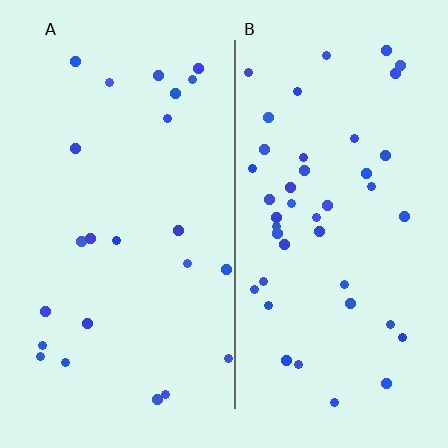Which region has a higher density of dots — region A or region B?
B (the right).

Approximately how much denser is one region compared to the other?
Approximately 1.9× — region B over region A.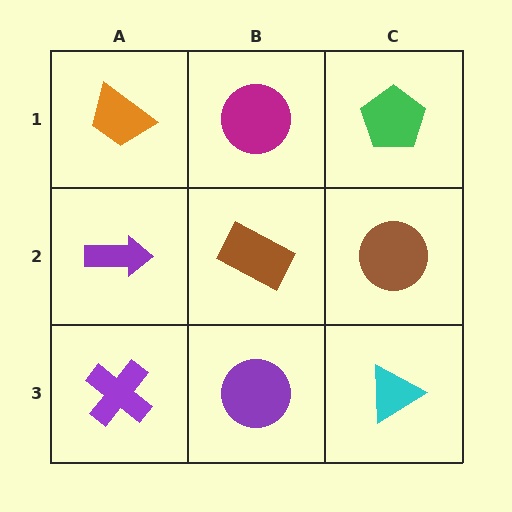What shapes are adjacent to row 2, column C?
A green pentagon (row 1, column C), a cyan triangle (row 3, column C), a brown rectangle (row 2, column B).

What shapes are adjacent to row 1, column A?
A purple arrow (row 2, column A), a magenta circle (row 1, column B).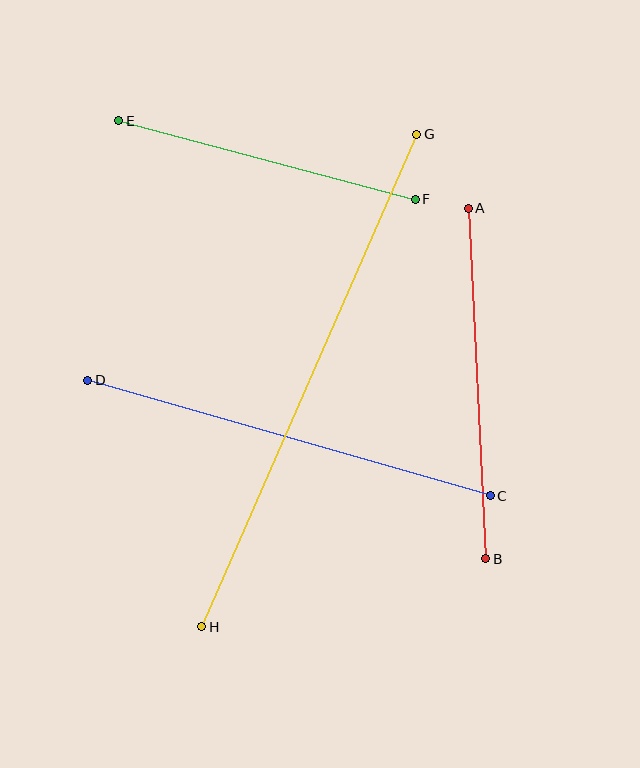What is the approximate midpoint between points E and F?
The midpoint is at approximately (267, 160) pixels.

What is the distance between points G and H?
The distance is approximately 538 pixels.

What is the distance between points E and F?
The distance is approximately 307 pixels.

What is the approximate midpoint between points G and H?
The midpoint is at approximately (309, 381) pixels.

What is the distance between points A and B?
The distance is approximately 351 pixels.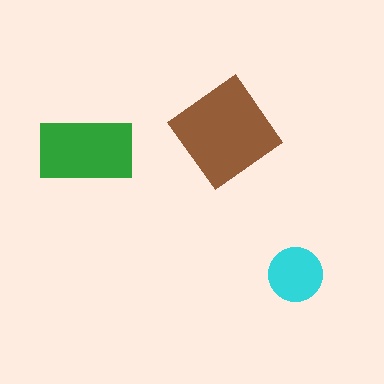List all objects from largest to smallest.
The brown diamond, the green rectangle, the cyan circle.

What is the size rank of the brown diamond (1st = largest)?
1st.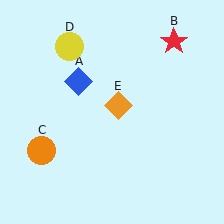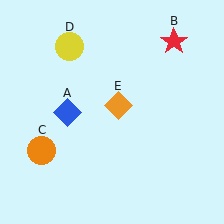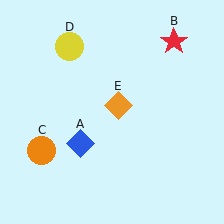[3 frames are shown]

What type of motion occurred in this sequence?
The blue diamond (object A) rotated counterclockwise around the center of the scene.